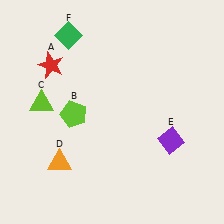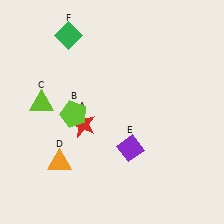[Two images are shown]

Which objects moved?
The objects that moved are: the red star (A), the purple diamond (E).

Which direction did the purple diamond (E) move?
The purple diamond (E) moved left.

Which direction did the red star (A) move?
The red star (A) moved down.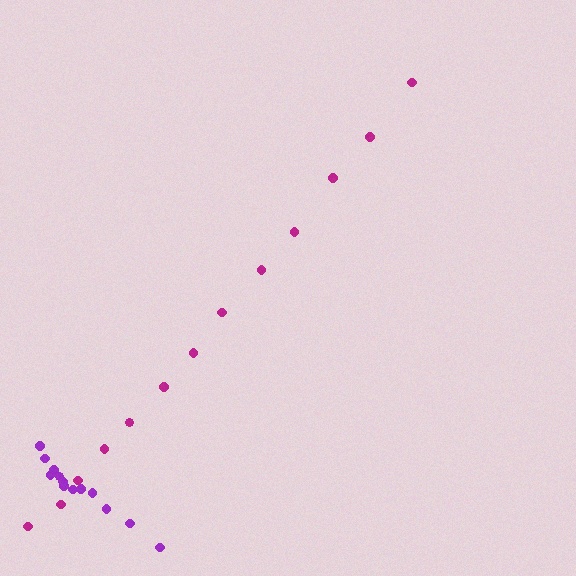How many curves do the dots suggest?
There are 2 distinct paths.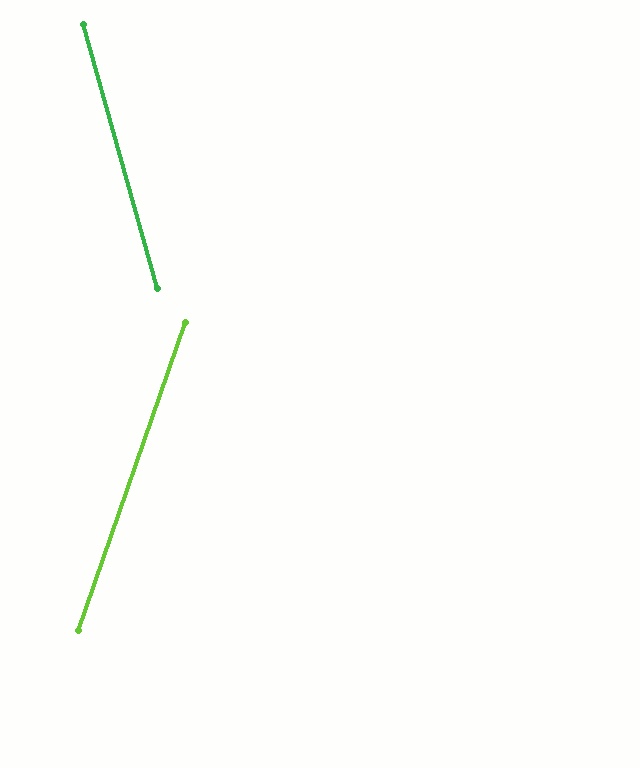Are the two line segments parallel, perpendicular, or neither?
Neither parallel nor perpendicular — they differ by about 35°.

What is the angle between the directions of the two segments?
Approximately 35 degrees.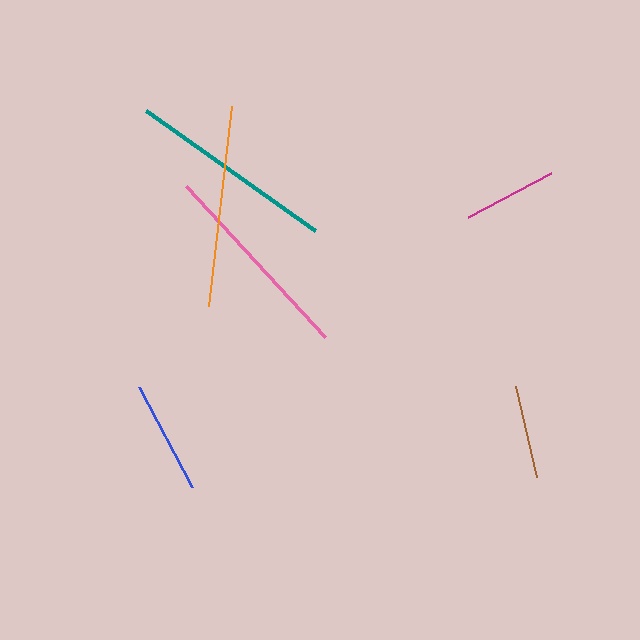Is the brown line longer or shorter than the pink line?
The pink line is longer than the brown line.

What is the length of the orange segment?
The orange segment is approximately 201 pixels long.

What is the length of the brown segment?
The brown segment is approximately 94 pixels long.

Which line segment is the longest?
The teal line is the longest at approximately 208 pixels.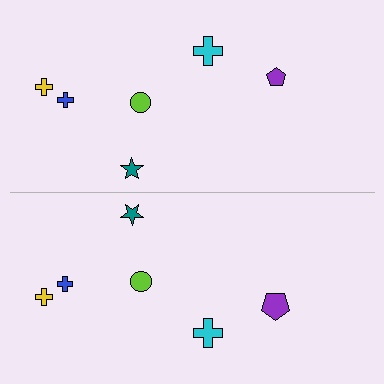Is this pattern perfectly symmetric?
No, the pattern is not perfectly symmetric. The purple pentagon on the bottom side has a different size than its mirror counterpart.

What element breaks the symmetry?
The purple pentagon on the bottom side has a different size than its mirror counterpart.